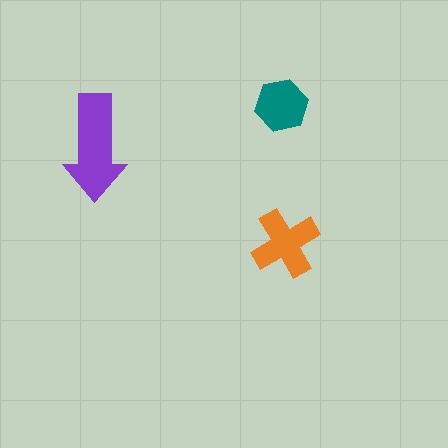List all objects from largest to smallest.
The purple arrow, the orange cross, the teal hexagon.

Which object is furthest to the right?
The orange cross is rightmost.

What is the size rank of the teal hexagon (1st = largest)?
3rd.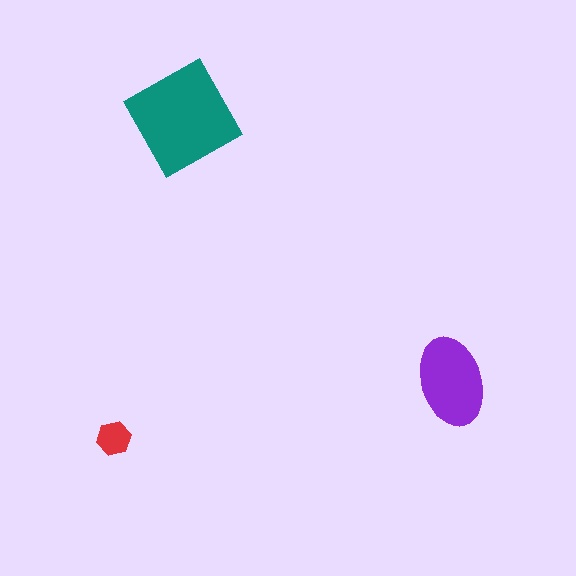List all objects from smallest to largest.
The red hexagon, the purple ellipse, the teal diamond.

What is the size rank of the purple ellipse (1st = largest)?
2nd.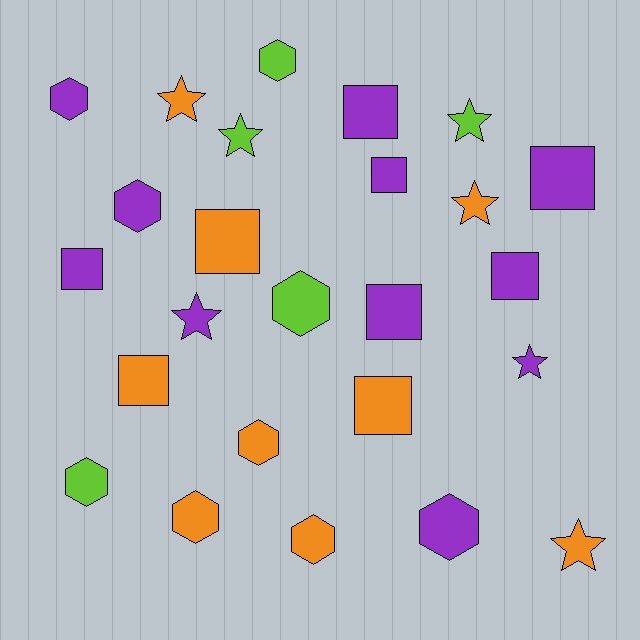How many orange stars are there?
There are 3 orange stars.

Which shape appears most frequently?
Square, with 9 objects.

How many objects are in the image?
There are 25 objects.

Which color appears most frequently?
Purple, with 11 objects.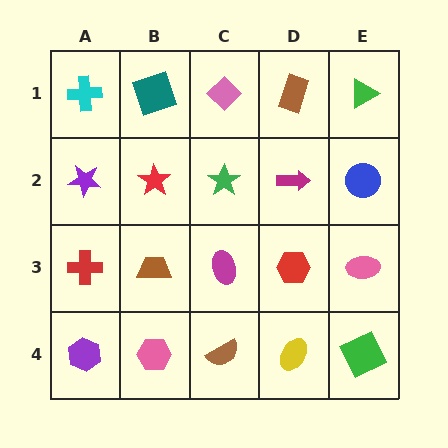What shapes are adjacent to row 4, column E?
A pink ellipse (row 3, column E), a yellow ellipse (row 4, column D).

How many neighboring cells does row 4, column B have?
3.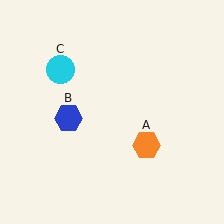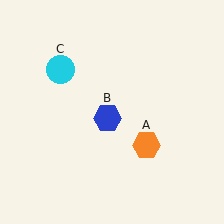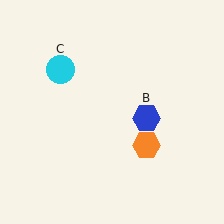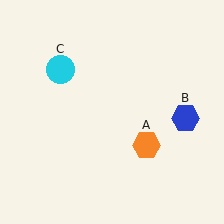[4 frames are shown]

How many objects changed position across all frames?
1 object changed position: blue hexagon (object B).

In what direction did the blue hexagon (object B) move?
The blue hexagon (object B) moved right.